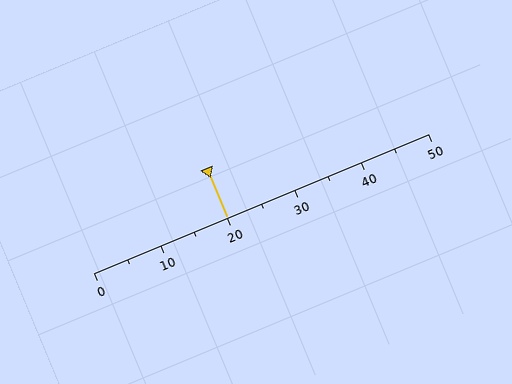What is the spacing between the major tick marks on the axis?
The major ticks are spaced 10 apart.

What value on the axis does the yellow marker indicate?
The marker indicates approximately 20.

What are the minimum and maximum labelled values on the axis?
The axis runs from 0 to 50.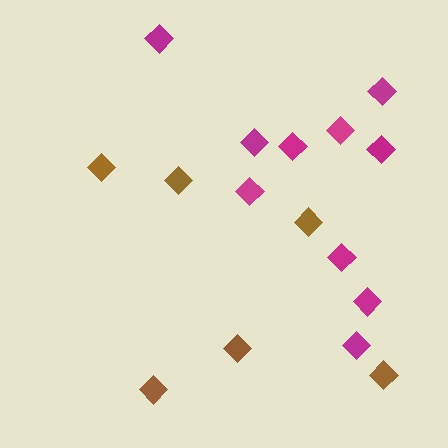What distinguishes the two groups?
There are 2 groups: one group of brown diamonds (6) and one group of magenta diamonds (10).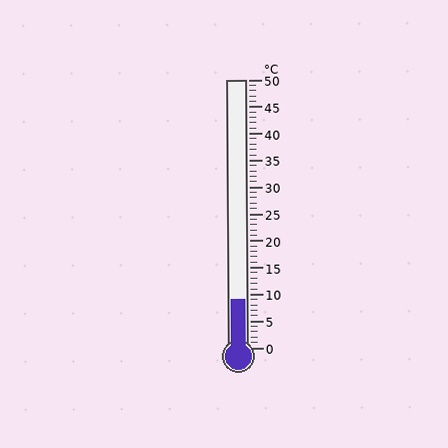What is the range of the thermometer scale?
The thermometer scale ranges from 0°C to 50°C.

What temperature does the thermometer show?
The thermometer shows approximately 9°C.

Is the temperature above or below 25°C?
The temperature is below 25°C.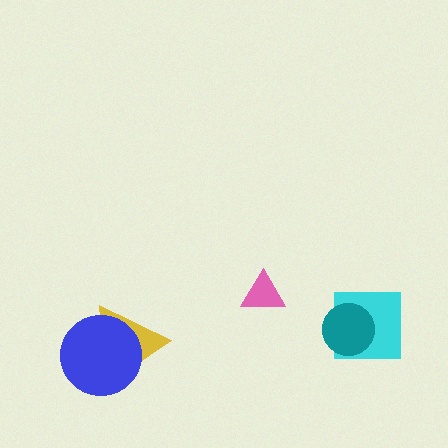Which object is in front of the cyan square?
The teal circle is in front of the cyan square.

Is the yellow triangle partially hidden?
Yes, it is partially covered by another shape.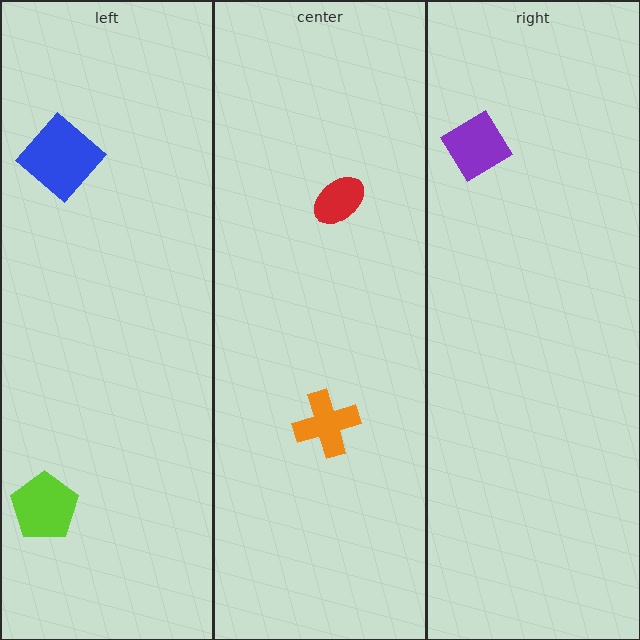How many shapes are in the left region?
2.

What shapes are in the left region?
The lime pentagon, the blue diamond.